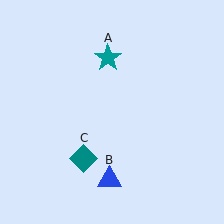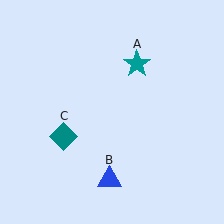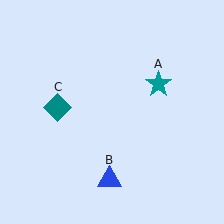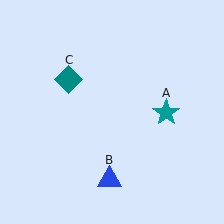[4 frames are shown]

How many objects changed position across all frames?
2 objects changed position: teal star (object A), teal diamond (object C).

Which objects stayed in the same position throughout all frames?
Blue triangle (object B) remained stationary.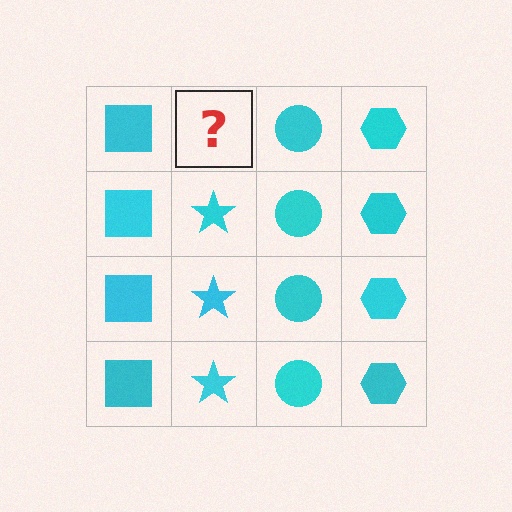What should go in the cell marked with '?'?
The missing cell should contain a cyan star.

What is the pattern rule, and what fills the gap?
The rule is that each column has a consistent shape. The gap should be filled with a cyan star.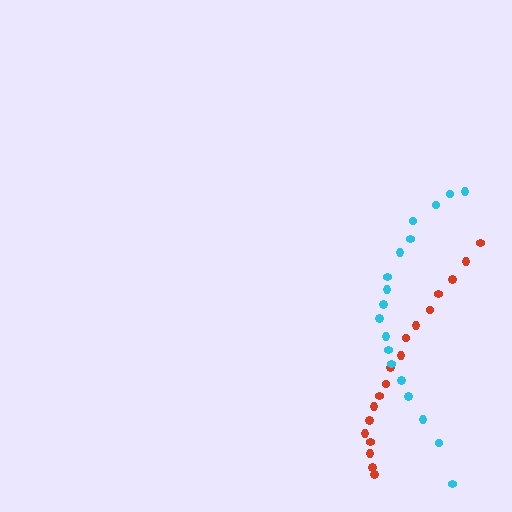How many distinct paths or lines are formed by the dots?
There are 2 distinct paths.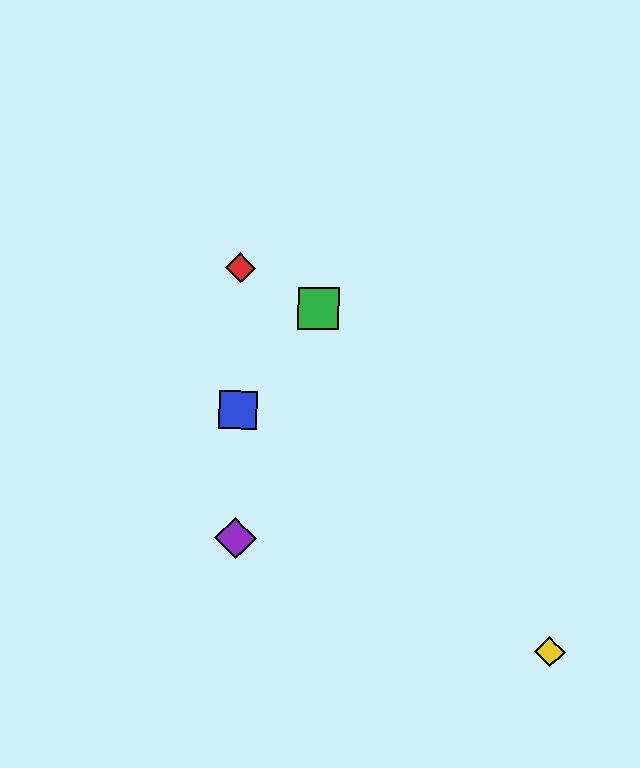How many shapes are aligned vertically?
3 shapes (the red diamond, the blue square, the purple diamond) are aligned vertically.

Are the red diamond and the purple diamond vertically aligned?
Yes, both are at x≈241.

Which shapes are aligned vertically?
The red diamond, the blue square, the purple diamond are aligned vertically.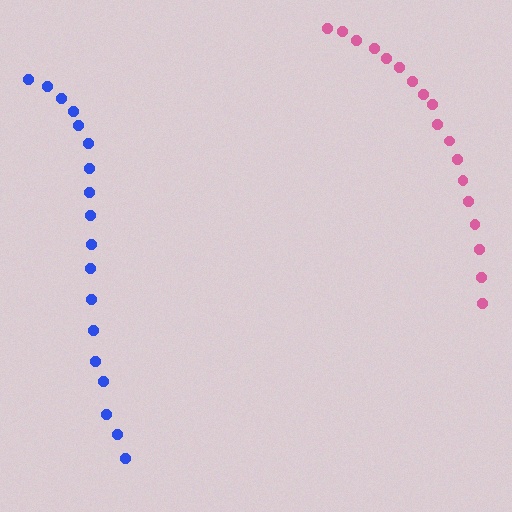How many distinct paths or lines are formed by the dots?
There are 2 distinct paths.